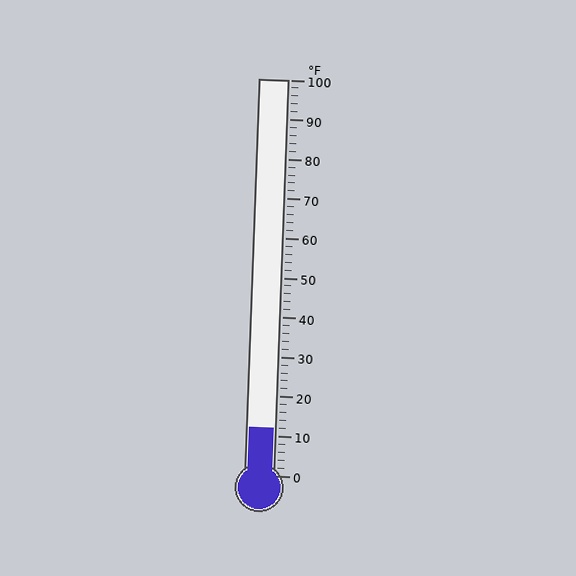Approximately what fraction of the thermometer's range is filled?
The thermometer is filled to approximately 10% of its range.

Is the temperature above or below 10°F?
The temperature is above 10°F.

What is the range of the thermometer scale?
The thermometer scale ranges from 0°F to 100°F.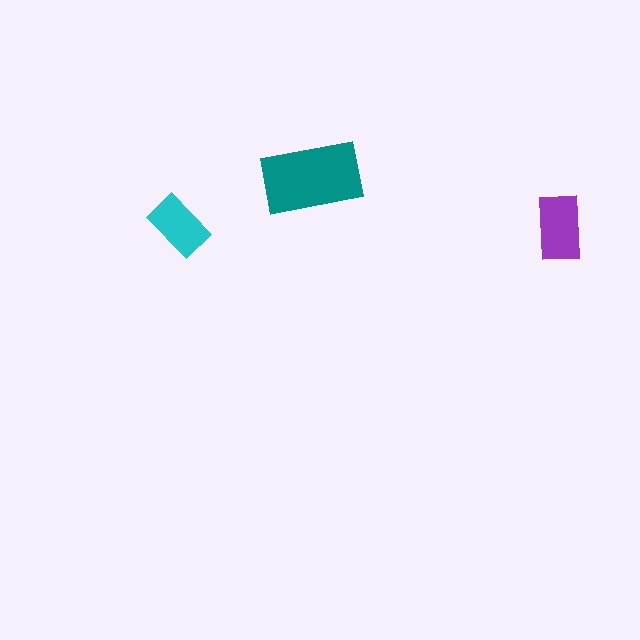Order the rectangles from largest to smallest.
the teal one, the purple one, the cyan one.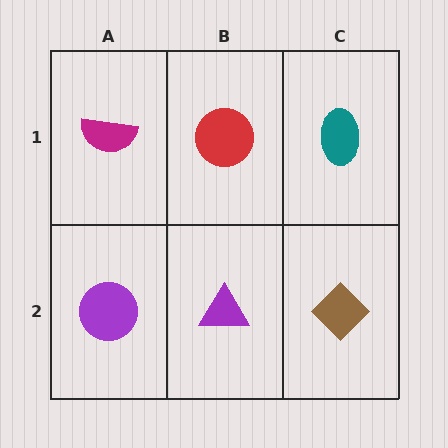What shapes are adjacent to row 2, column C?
A teal ellipse (row 1, column C), a purple triangle (row 2, column B).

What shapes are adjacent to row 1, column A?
A purple circle (row 2, column A), a red circle (row 1, column B).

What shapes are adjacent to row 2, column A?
A magenta semicircle (row 1, column A), a purple triangle (row 2, column B).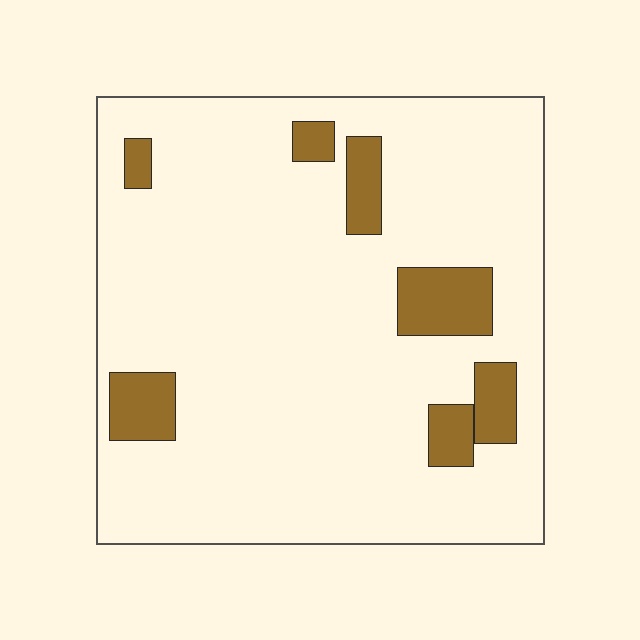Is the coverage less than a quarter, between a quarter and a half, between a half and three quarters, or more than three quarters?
Less than a quarter.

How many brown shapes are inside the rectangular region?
7.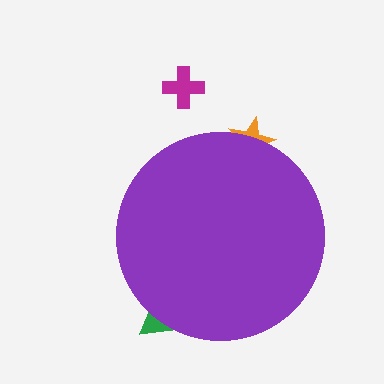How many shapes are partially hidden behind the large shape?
2 shapes are partially hidden.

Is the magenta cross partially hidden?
No, the magenta cross is fully visible.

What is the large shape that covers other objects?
A purple circle.